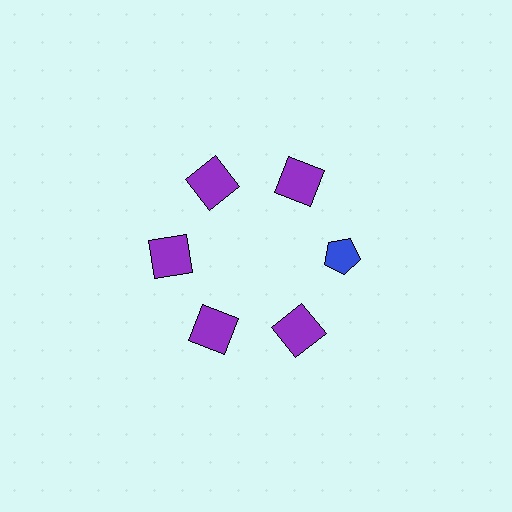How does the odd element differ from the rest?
It differs in both color (blue instead of purple) and shape (pentagon instead of square).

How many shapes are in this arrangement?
There are 6 shapes arranged in a ring pattern.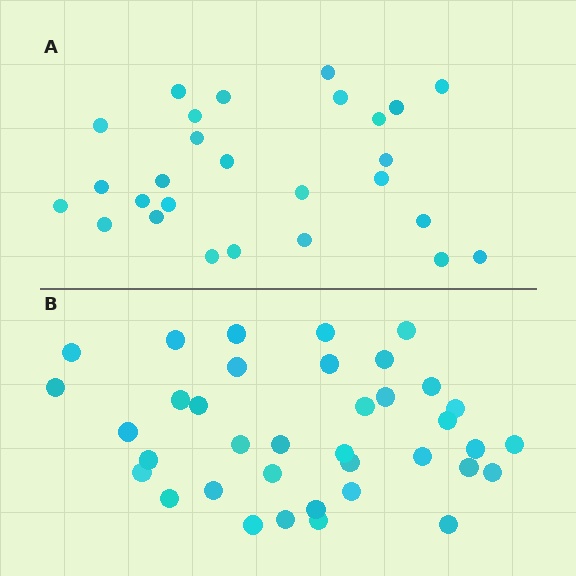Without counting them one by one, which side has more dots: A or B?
Region B (the bottom region) has more dots.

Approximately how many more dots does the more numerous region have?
Region B has roughly 10 or so more dots than region A.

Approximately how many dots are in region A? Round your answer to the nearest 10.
About 30 dots. (The exact count is 27, which rounds to 30.)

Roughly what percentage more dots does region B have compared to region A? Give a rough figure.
About 35% more.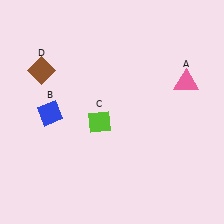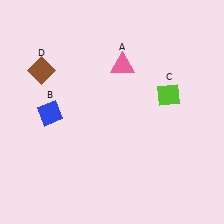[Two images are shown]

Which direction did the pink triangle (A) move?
The pink triangle (A) moved left.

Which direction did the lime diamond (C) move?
The lime diamond (C) moved right.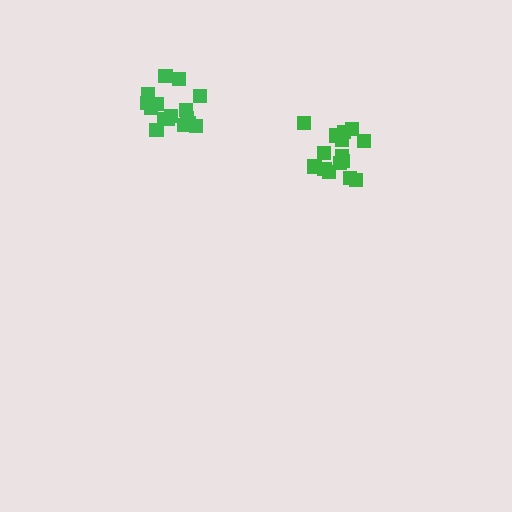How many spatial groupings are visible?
There are 2 spatial groupings.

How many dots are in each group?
Group 1: 15 dots, Group 2: 16 dots (31 total).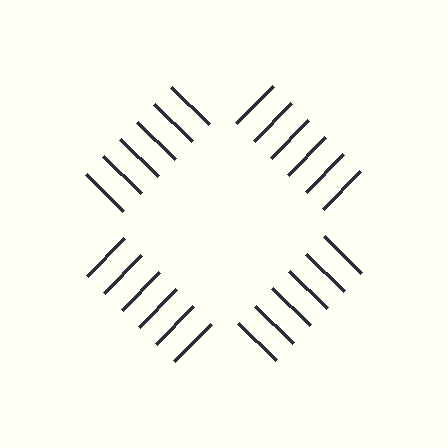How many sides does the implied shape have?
4 sides — the line-ends trace a square.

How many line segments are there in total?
24 — 6 along each of the 4 edges.